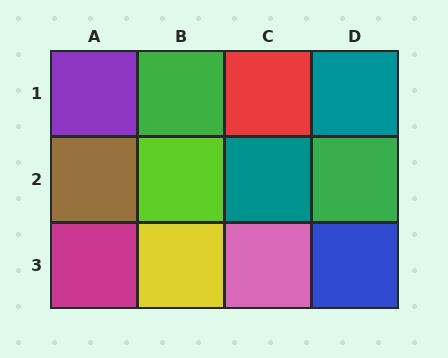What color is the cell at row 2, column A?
Brown.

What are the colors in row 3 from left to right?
Magenta, yellow, pink, blue.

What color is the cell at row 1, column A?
Purple.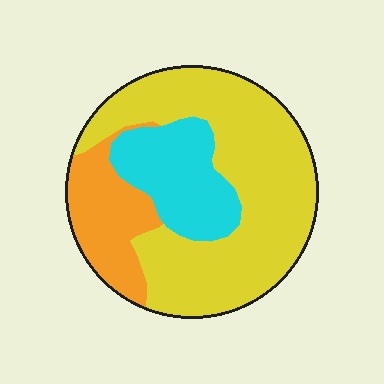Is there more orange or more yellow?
Yellow.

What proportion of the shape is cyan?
Cyan takes up less than a quarter of the shape.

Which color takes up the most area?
Yellow, at roughly 60%.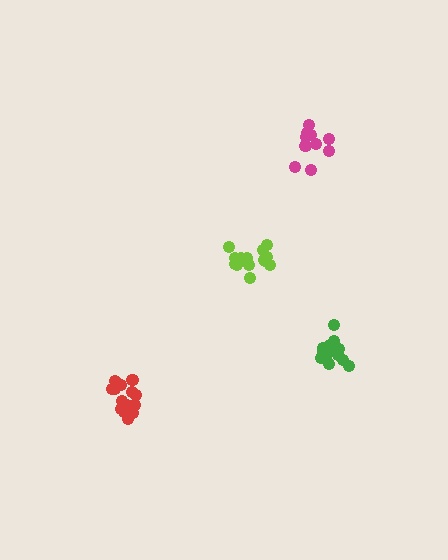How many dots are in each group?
Group 1: 15 dots, Group 2: 12 dots, Group 3: 15 dots, Group 4: 14 dots (56 total).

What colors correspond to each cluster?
The clusters are colored: red, magenta, lime, green.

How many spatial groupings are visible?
There are 4 spatial groupings.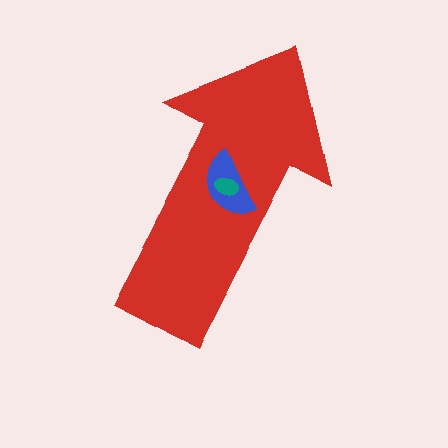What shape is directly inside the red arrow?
The blue semicircle.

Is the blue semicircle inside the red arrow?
Yes.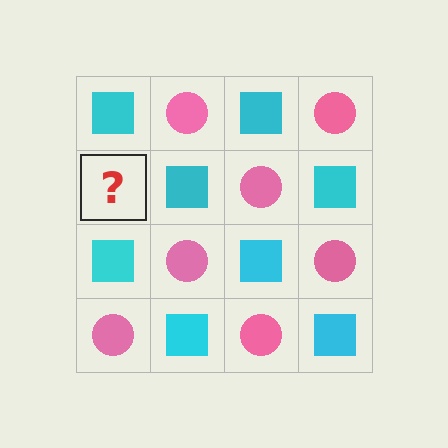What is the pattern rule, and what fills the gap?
The rule is that it alternates cyan square and pink circle in a checkerboard pattern. The gap should be filled with a pink circle.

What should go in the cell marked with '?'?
The missing cell should contain a pink circle.